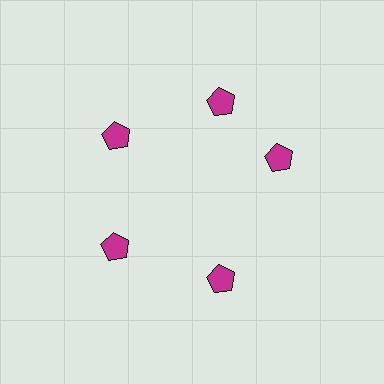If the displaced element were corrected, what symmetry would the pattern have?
It would have 5-fold rotational symmetry — the pattern would map onto itself every 72 degrees.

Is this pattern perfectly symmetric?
No. The 5 magenta pentagons are arranged in a ring, but one element near the 3 o'clock position is rotated out of alignment along the ring, breaking the 5-fold rotational symmetry.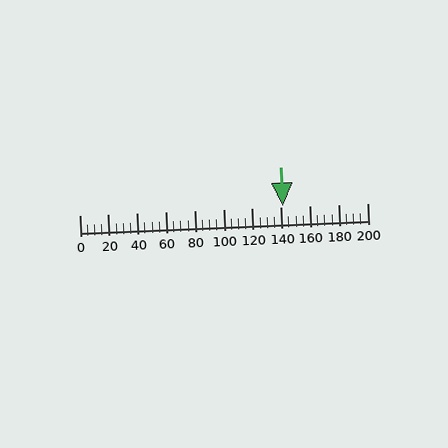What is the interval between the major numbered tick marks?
The major tick marks are spaced 20 units apart.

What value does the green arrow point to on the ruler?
The green arrow points to approximately 141.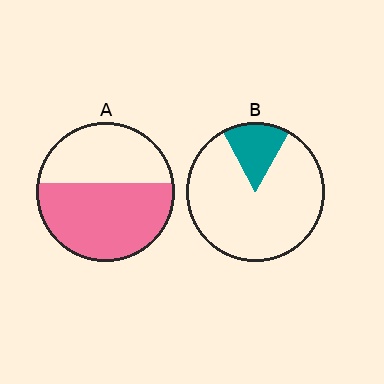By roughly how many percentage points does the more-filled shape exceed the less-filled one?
By roughly 40 percentage points (A over B).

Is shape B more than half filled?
No.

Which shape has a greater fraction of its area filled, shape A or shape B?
Shape A.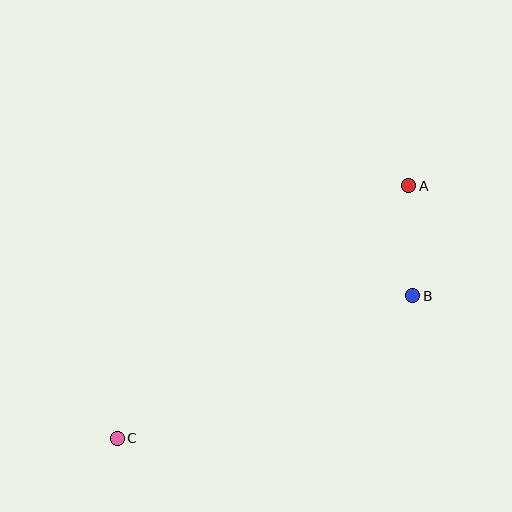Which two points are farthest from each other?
Points A and C are farthest from each other.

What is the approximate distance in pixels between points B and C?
The distance between B and C is approximately 328 pixels.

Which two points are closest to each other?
Points A and B are closest to each other.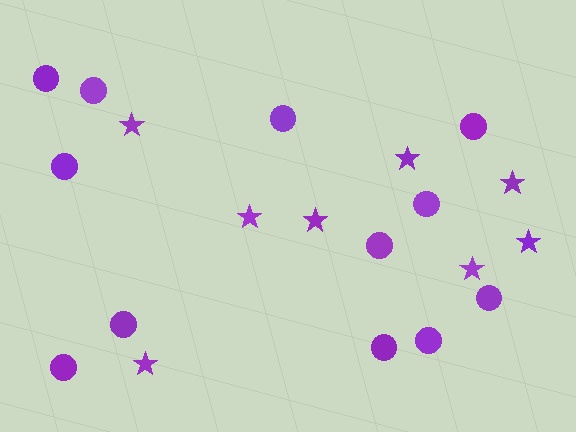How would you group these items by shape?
There are 2 groups: one group of stars (8) and one group of circles (12).